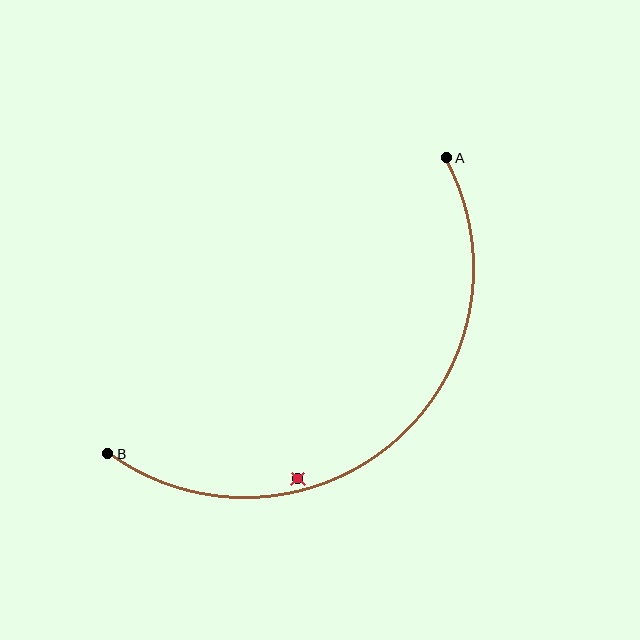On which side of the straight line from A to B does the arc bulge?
The arc bulges below and to the right of the straight line connecting A and B.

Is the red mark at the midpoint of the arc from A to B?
No — the red mark does not lie on the arc at all. It sits slightly inside the curve.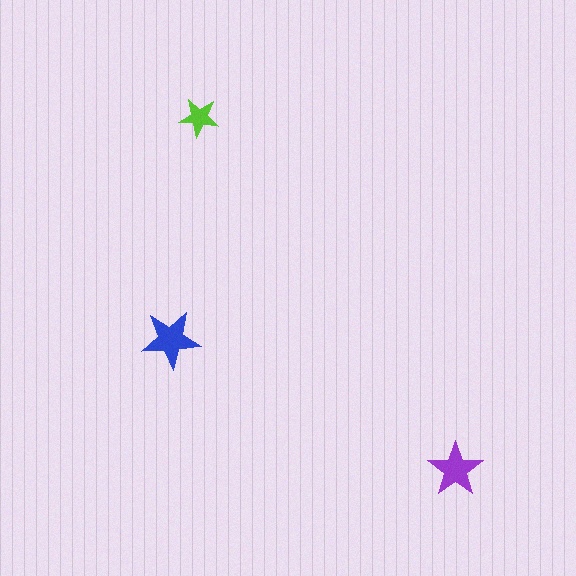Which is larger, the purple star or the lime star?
The purple one.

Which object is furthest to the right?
The purple star is rightmost.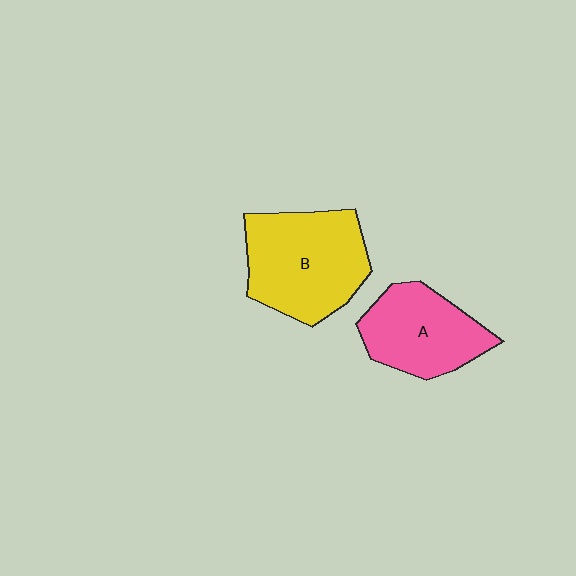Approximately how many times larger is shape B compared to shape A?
Approximately 1.3 times.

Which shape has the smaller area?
Shape A (pink).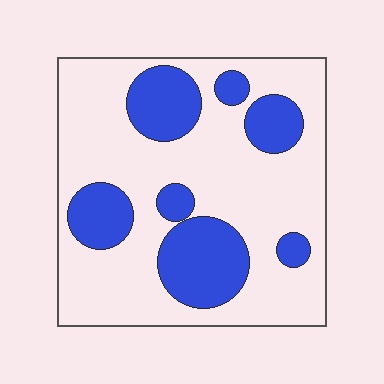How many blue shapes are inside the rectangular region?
7.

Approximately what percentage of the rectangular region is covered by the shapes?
Approximately 30%.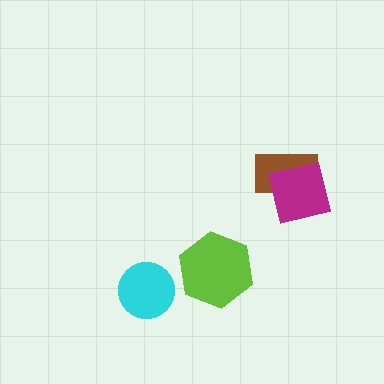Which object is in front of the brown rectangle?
The magenta square is in front of the brown rectangle.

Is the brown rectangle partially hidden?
Yes, it is partially covered by another shape.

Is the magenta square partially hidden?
No, no other shape covers it.